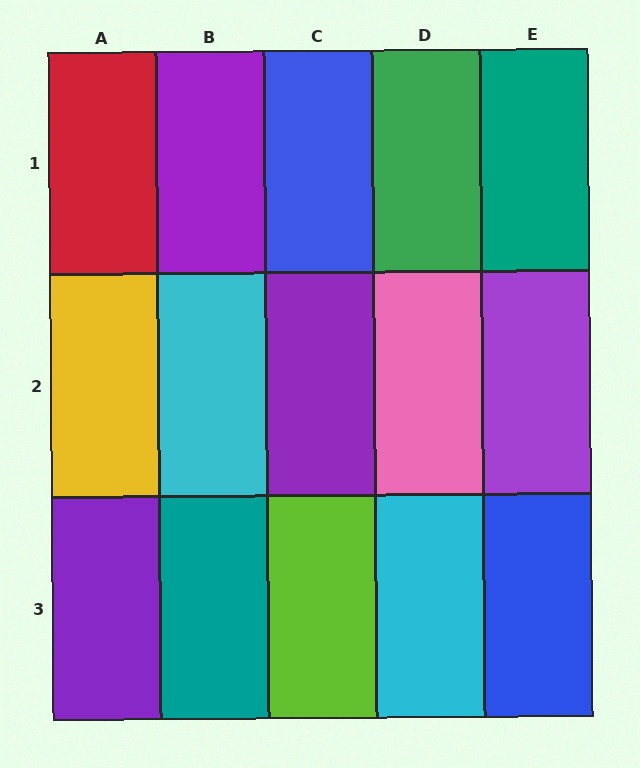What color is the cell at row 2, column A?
Yellow.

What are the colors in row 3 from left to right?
Purple, teal, lime, cyan, blue.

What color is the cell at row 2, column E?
Purple.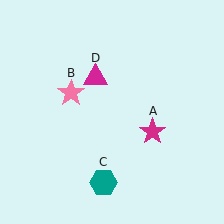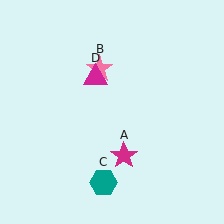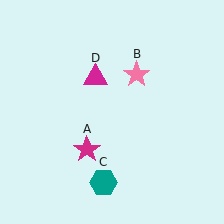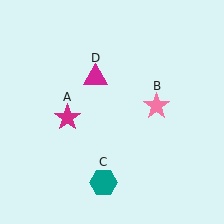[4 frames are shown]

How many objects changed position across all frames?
2 objects changed position: magenta star (object A), pink star (object B).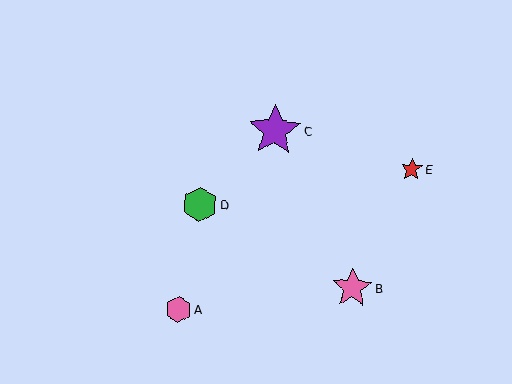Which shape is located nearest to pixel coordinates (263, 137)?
The purple star (labeled C) at (275, 130) is nearest to that location.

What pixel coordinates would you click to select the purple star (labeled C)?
Click at (275, 130) to select the purple star C.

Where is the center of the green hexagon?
The center of the green hexagon is at (200, 204).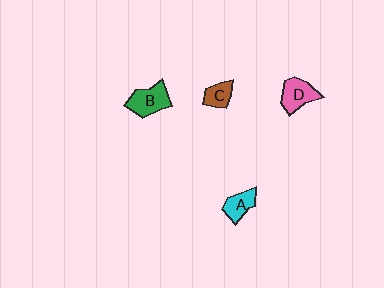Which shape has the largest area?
Shape B (green).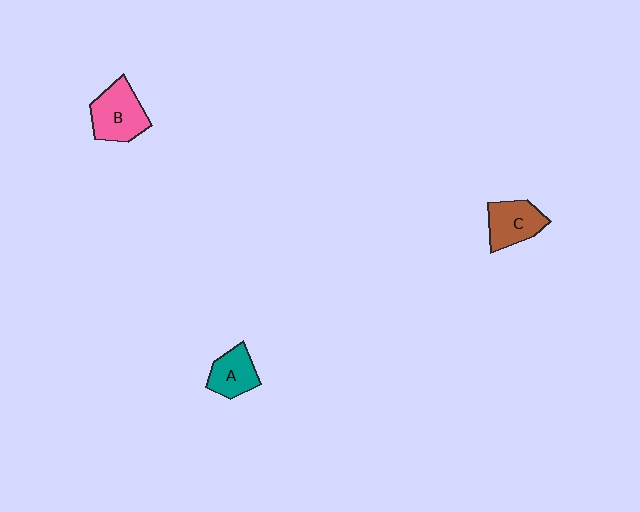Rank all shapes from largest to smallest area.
From largest to smallest: B (pink), C (brown), A (teal).